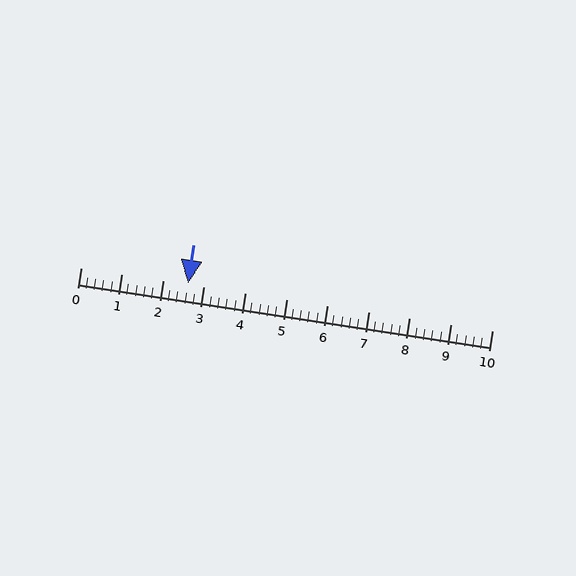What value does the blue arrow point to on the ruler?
The blue arrow points to approximately 2.6.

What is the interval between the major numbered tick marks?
The major tick marks are spaced 1 units apart.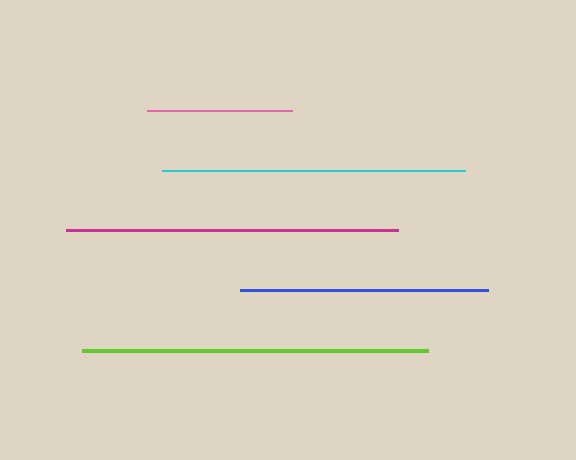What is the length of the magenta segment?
The magenta segment is approximately 333 pixels long.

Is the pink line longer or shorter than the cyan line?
The cyan line is longer than the pink line.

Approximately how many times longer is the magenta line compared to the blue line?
The magenta line is approximately 1.3 times the length of the blue line.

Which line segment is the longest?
The lime line is the longest at approximately 346 pixels.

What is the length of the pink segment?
The pink segment is approximately 145 pixels long.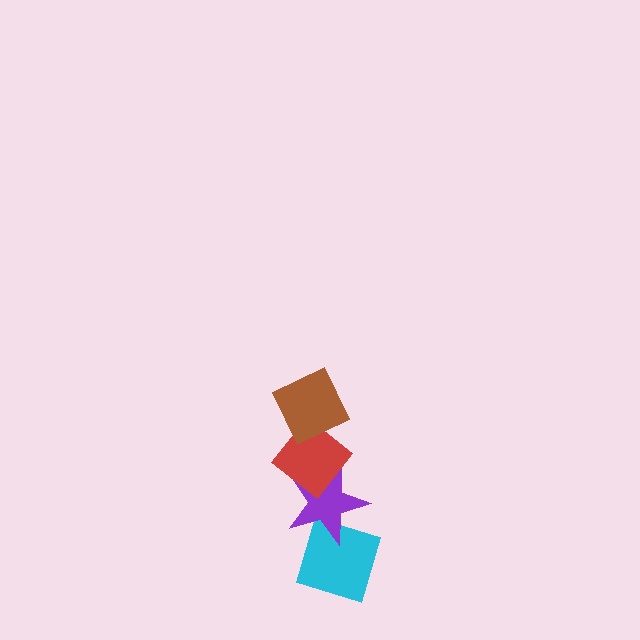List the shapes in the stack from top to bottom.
From top to bottom: the brown diamond, the red diamond, the purple star, the cyan diamond.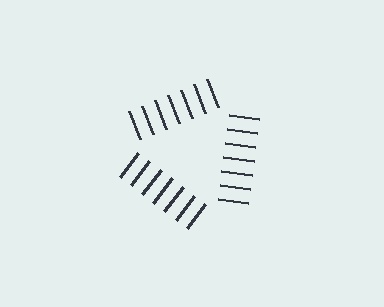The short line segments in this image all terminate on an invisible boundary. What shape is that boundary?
An illusory triangle — the line segments terminate on its edges but no continuous stroke is drawn.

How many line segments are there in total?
21 — 7 along each of the 3 edges.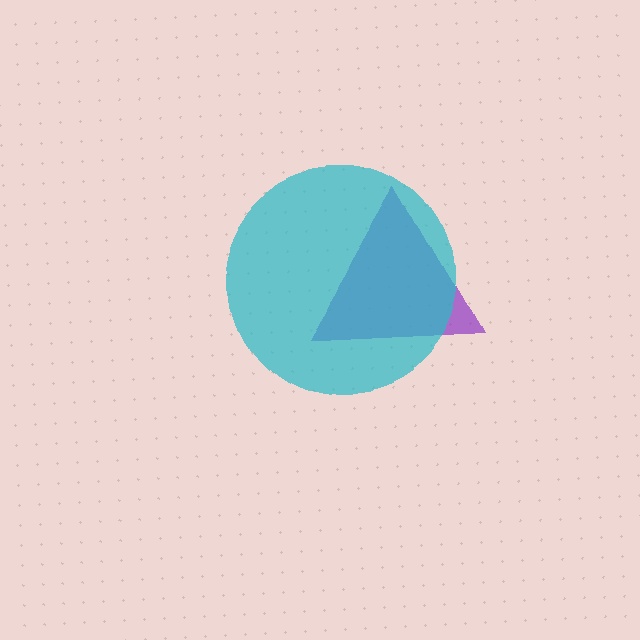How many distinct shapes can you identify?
There are 2 distinct shapes: a purple triangle, a cyan circle.